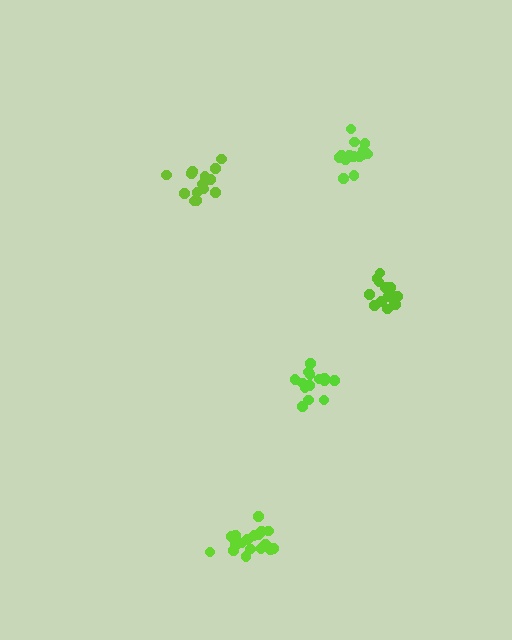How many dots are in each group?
Group 1: 15 dots, Group 2: 14 dots, Group 3: 14 dots, Group 4: 14 dots, Group 5: 19 dots (76 total).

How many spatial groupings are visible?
There are 5 spatial groupings.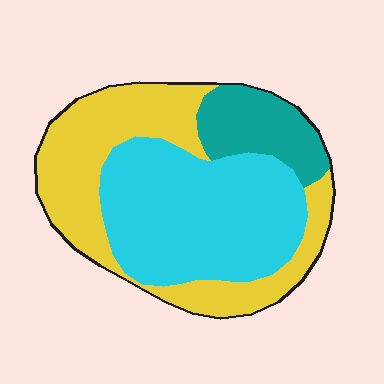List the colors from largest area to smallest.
From largest to smallest: cyan, yellow, teal.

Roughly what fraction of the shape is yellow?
Yellow takes up between a third and a half of the shape.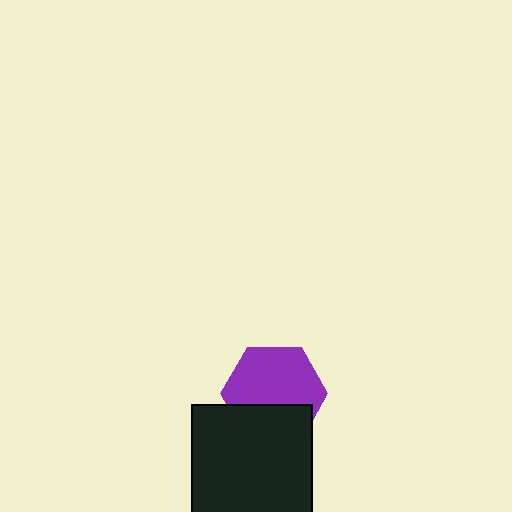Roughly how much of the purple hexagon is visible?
About half of it is visible (roughly 63%).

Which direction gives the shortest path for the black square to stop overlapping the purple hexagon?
Moving down gives the shortest separation.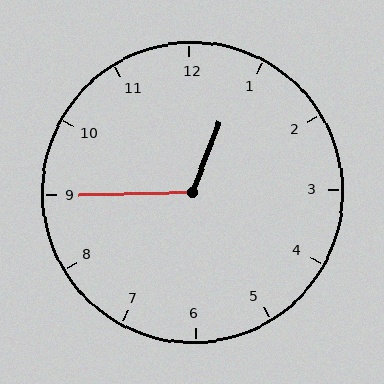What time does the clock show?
12:45.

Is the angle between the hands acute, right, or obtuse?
It is obtuse.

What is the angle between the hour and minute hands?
Approximately 112 degrees.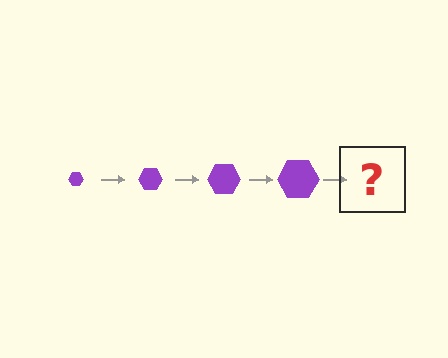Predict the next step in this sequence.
The next step is a purple hexagon, larger than the previous one.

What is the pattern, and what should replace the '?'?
The pattern is that the hexagon gets progressively larger each step. The '?' should be a purple hexagon, larger than the previous one.